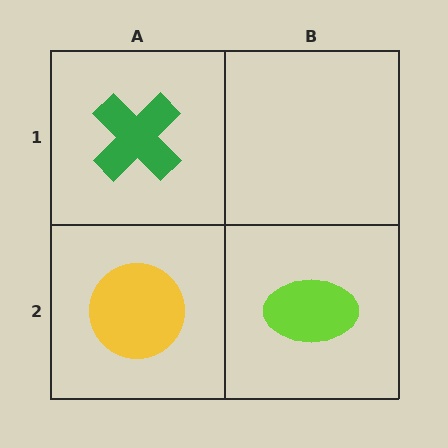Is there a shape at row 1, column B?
No, that cell is empty.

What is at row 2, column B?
A lime ellipse.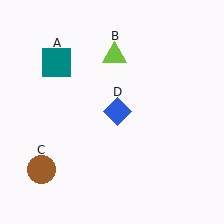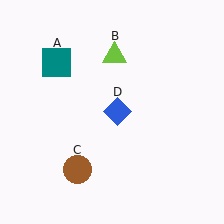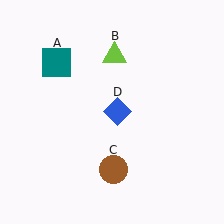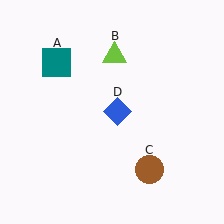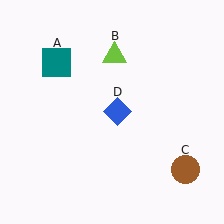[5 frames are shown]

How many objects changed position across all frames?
1 object changed position: brown circle (object C).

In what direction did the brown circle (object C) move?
The brown circle (object C) moved right.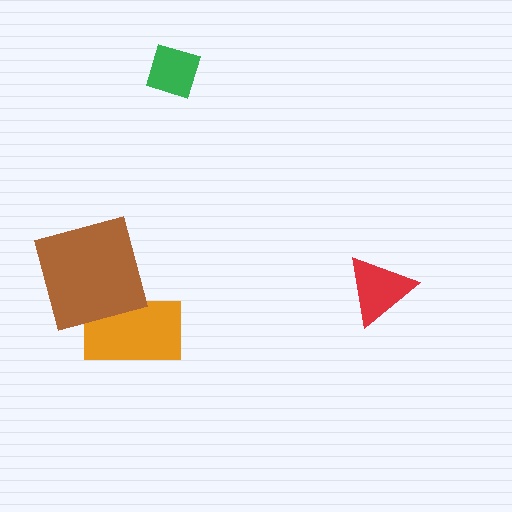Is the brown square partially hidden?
No, no other shape covers it.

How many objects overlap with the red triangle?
0 objects overlap with the red triangle.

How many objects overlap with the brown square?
1 object overlaps with the brown square.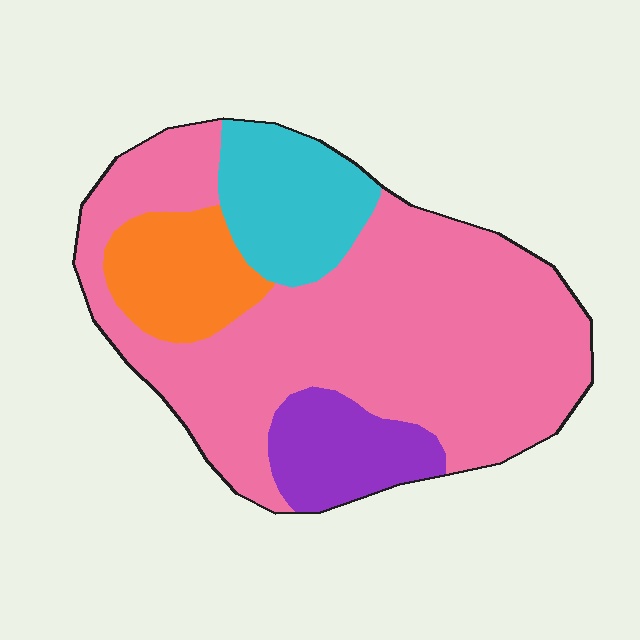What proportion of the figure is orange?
Orange takes up less than a sixth of the figure.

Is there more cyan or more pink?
Pink.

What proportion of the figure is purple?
Purple covers about 10% of the figure.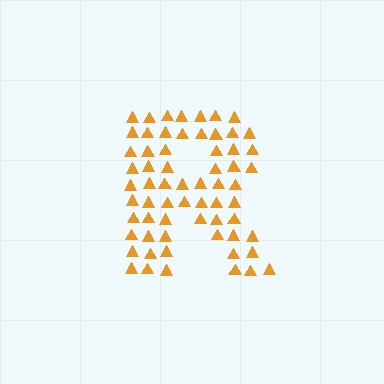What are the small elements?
The small elements are triangles.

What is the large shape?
The large shape is the letter R.